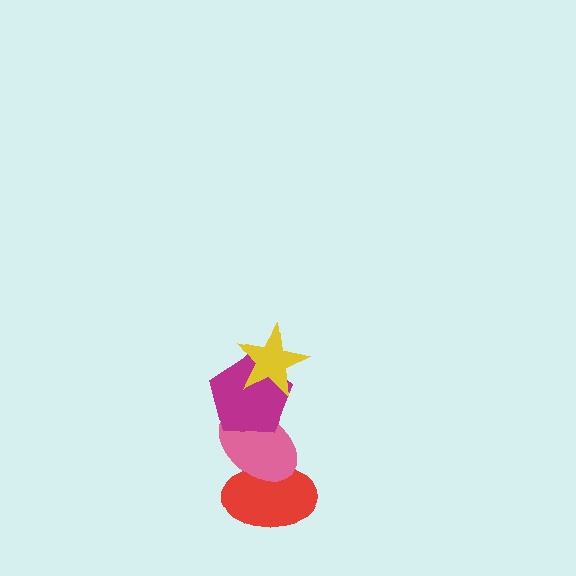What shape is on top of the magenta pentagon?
The yellow star is on top of the magenta pentagon.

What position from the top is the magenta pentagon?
The magenta pentagon is 2nd from the top.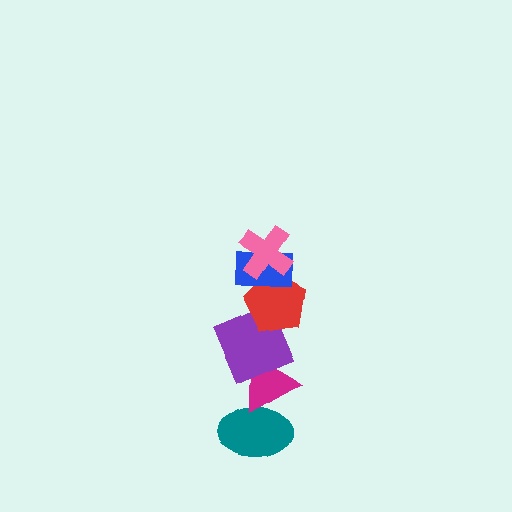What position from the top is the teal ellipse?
The teal ellipse is 6th from the top.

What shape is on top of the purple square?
The red pentagon is on top of the purple square.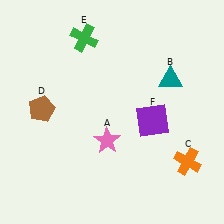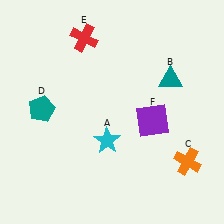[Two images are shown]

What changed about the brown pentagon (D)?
In Image 1, D is brown. In Image 2, it changed to teal.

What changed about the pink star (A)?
In Image 1, A is pink. In Image 2, it changed to cyan.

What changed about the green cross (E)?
In Image 1, E is green. In Image 2, it changed to red.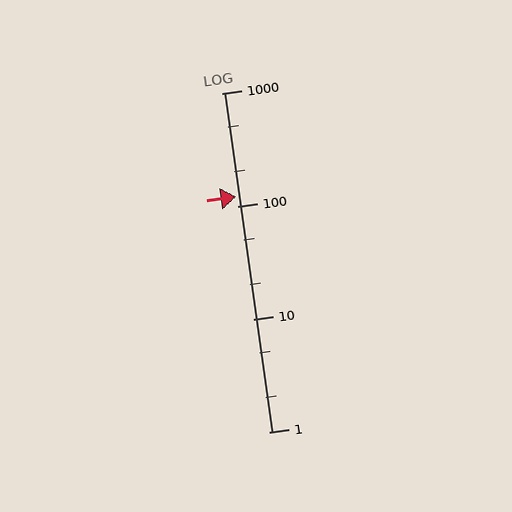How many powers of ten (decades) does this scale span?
The scale spans 3 decades, from 1 to 1000.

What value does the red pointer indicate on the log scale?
The pointer indicates approximately 120.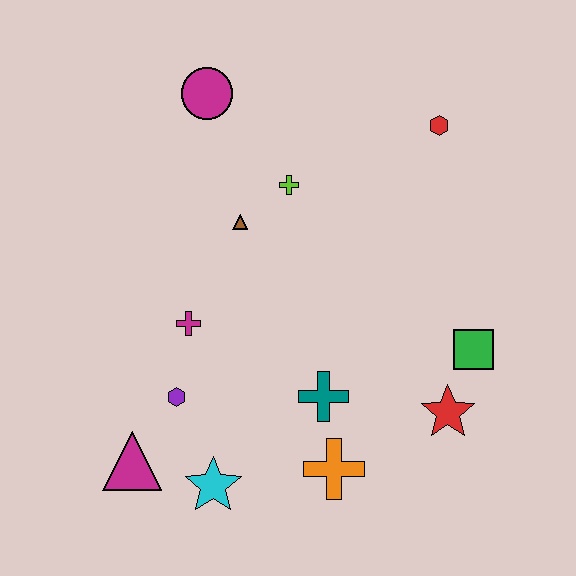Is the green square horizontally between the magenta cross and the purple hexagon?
No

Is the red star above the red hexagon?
No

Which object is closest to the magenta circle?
The lime cross is closest to the magenta circle.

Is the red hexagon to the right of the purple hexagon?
Yes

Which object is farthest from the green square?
The magenta circle is farthest from the green square.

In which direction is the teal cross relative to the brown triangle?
The teal cross is below the brown triangle.